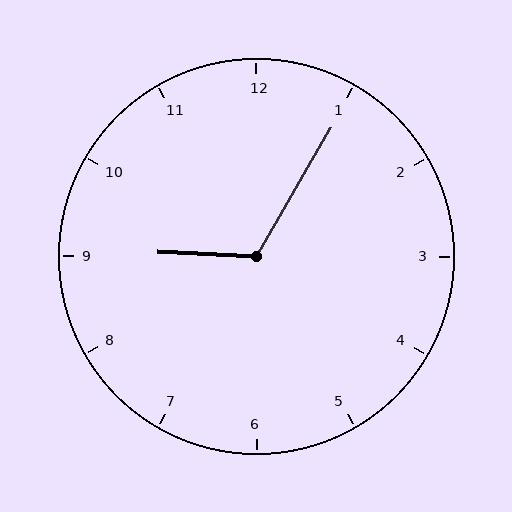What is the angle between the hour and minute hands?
Approximately 118 degrees.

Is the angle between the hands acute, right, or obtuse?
It is obtuse.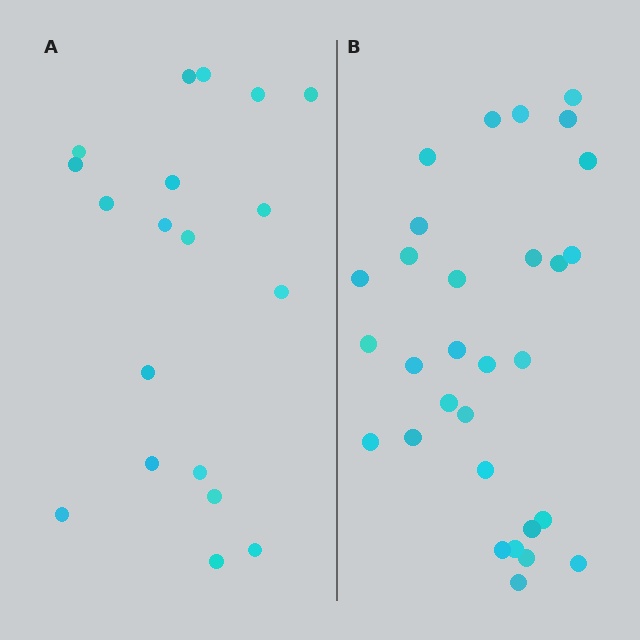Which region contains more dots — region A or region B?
Region B (the right region) has more dots.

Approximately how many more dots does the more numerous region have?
Region B has roughly 12 or so more dots than region A.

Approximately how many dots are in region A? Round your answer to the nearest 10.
About 20 dots. (The exact count is 19, which rounds to 20.)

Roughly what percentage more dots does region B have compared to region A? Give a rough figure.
About 60% more.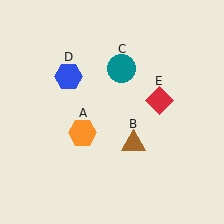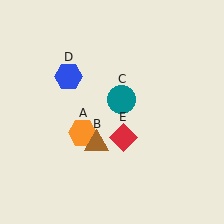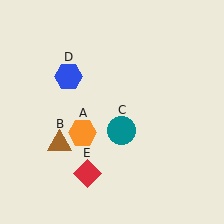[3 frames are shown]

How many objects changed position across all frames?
3 objects changed position: brown triangle (object B), teal circle (object C), red diamond (object E).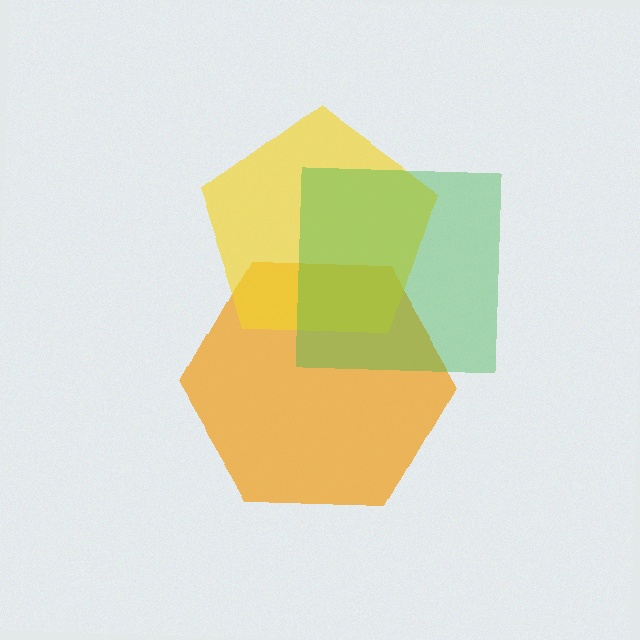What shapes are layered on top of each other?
The layered shapes are: an orange hexagon, a yellow pentagon, a green square.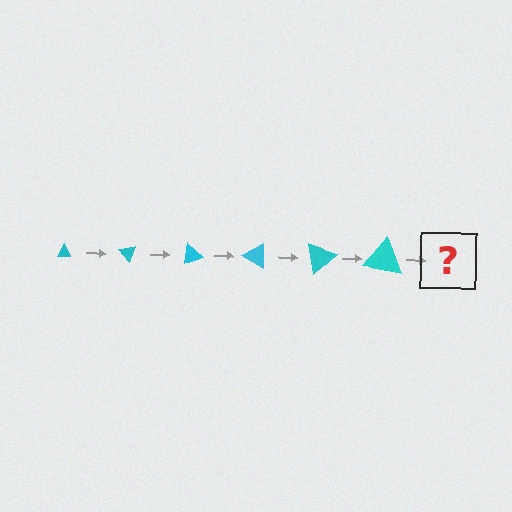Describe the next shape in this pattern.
It should be a triangle, larger than the previous one and rotated 300 degrees from the start.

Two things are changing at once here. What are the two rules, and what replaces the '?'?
The two rules are that the triangle grows larger each step and it rotates 50 degrees each step. The '?' should be a triangle, larger than the previous one and rotated 300 degrees from the start.